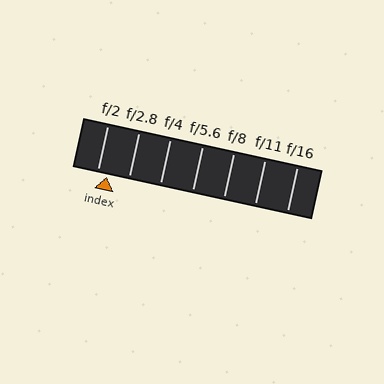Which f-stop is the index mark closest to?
The index mark is closest to f/2.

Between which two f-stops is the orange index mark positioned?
The index mark is between f/2 and f/2.8.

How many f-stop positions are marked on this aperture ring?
There are 7 f-stop positions marked.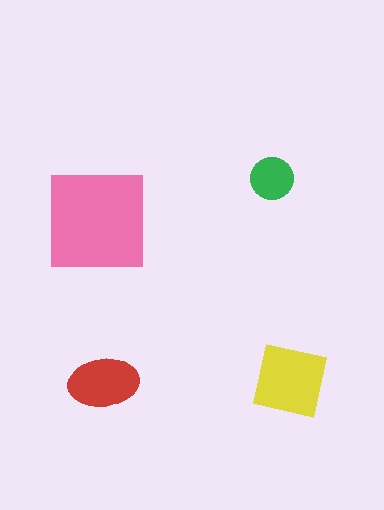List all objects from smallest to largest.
The green circle, the red ellipse, the yellow square, the pink square.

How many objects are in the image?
There are 4 objects in the image.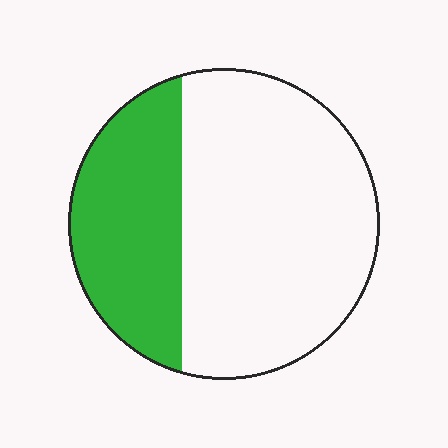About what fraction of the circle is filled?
About one third (1/3).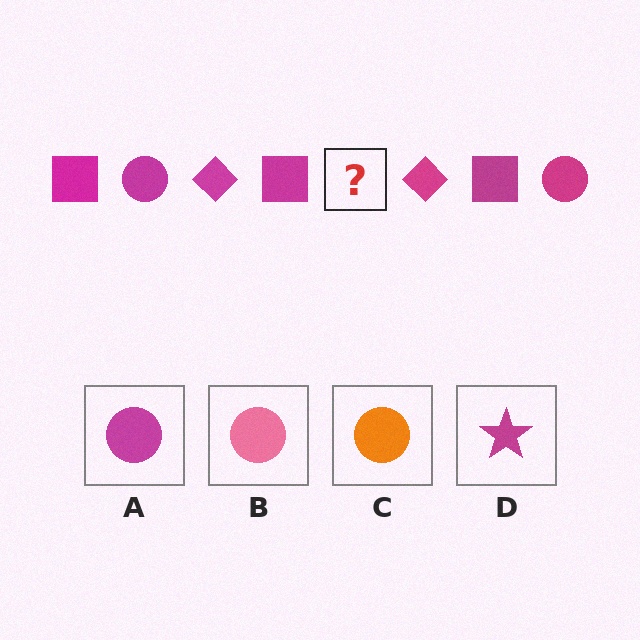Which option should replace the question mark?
Option A.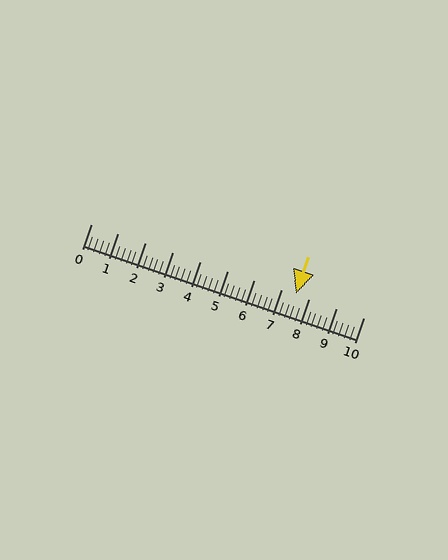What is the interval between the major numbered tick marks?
The major tick marks are spaced 1 units apart.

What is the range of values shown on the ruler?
The ruler shows values from 0 to 10.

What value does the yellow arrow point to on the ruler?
The yellow arrow points to approximately 7.5.